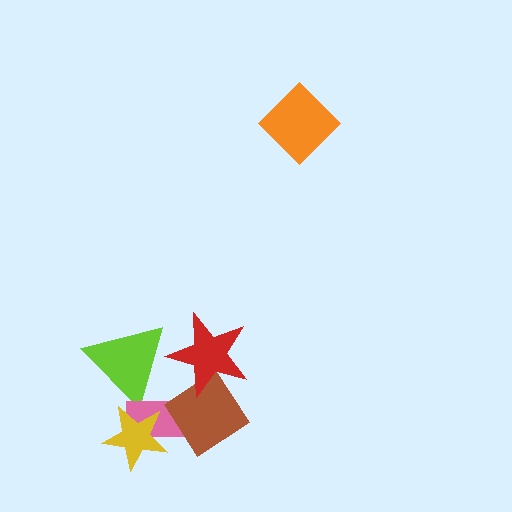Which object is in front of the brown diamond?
The red star is in front of the brown diamond.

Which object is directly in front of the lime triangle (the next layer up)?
The pink rectangle is directly in front of the lime triangle.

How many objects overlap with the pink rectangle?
3 objects overlap with the pink rectangle.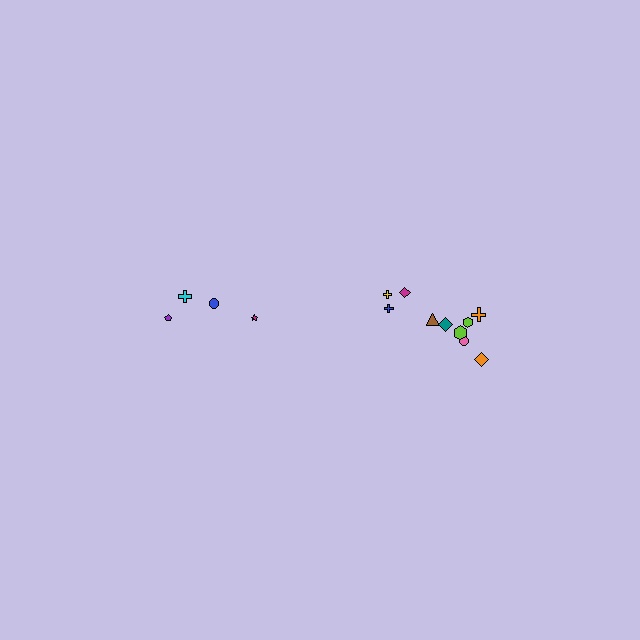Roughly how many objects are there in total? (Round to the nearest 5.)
Roughly 15 objects in total.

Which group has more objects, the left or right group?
The right group.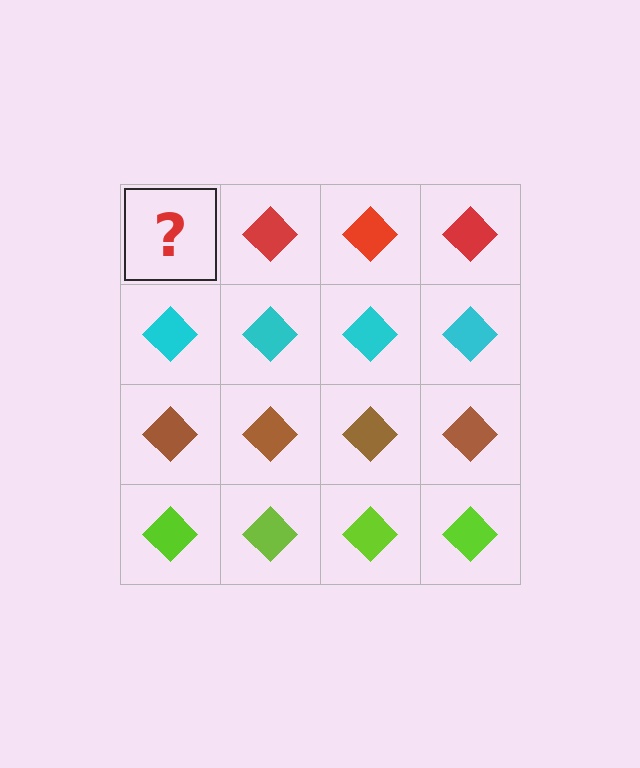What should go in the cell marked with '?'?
The missing cell should contain a red diamond.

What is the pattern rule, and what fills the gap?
The rule is that each row has a consistent color. The gap should be filled with a red diamond.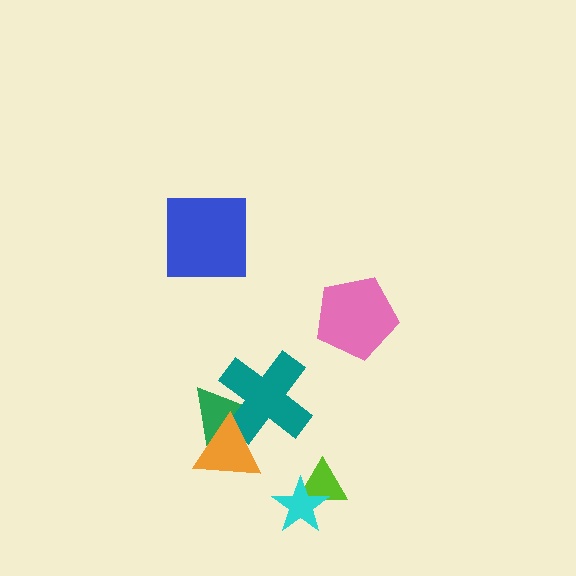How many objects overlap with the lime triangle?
1 object overlaps with the lime triangle.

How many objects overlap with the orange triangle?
2 objects overlap with the orange triangle.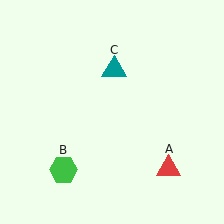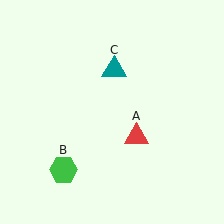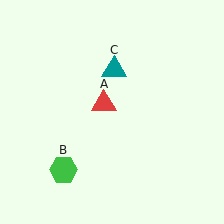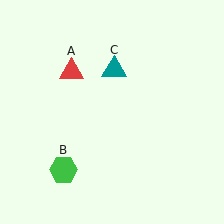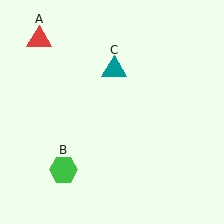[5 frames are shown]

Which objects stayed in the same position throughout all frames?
Green hexagon (object B) and teal triangle (object C) remained stationary.